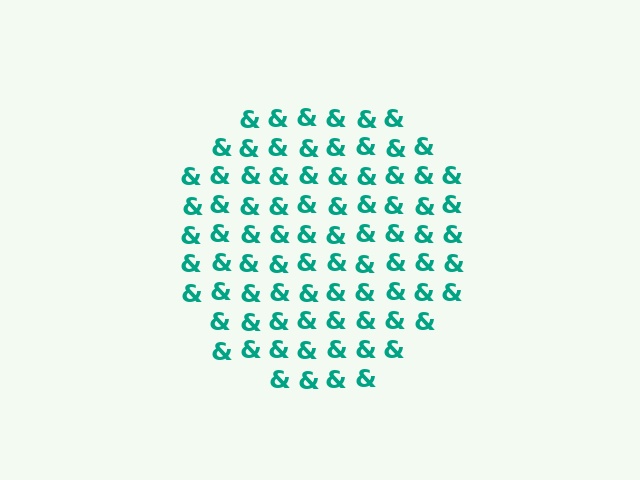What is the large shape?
The large shape is a circle.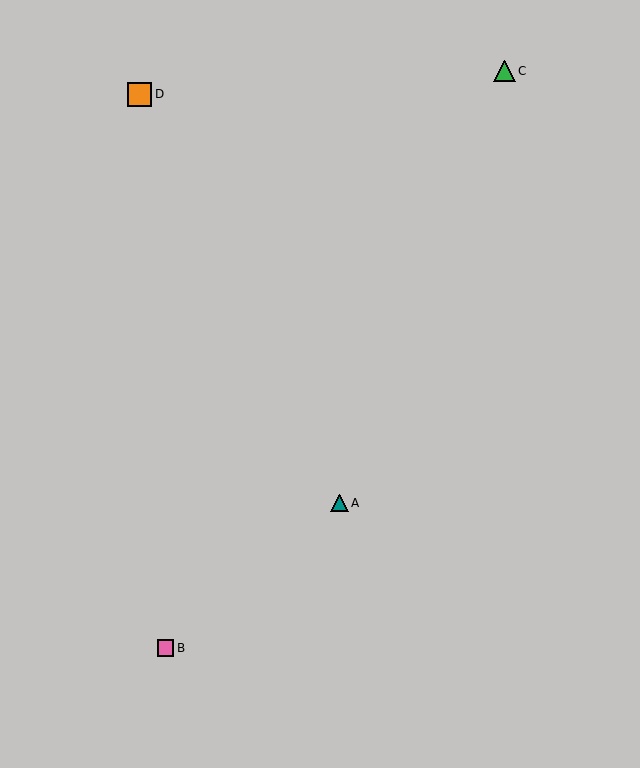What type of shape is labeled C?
Shape C is a green triangle.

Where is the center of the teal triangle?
The center of the teal triangle is at (339, 503).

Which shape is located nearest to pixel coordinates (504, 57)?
The green triangle (labeled C) at (504, 71) is nearest to that location.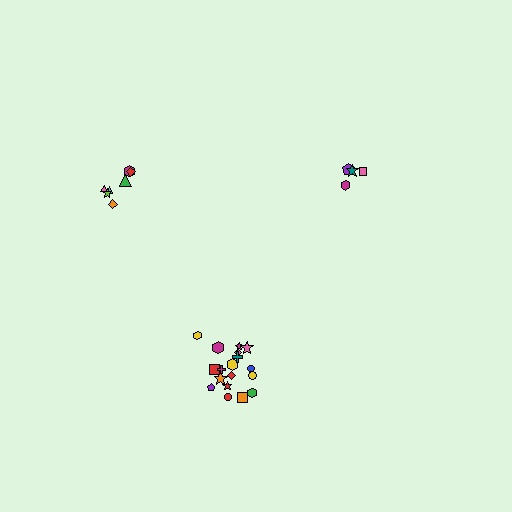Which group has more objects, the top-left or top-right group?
The top-left group.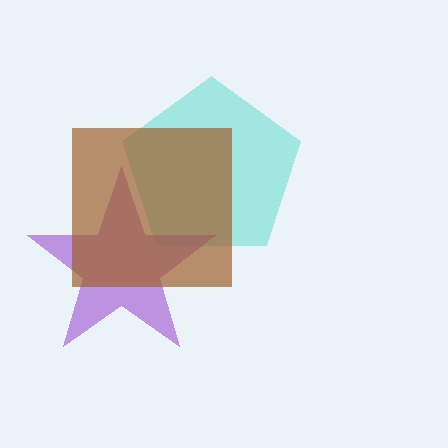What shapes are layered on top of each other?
The layered shapes are: a cyan pentagon, a purple star, a brown square.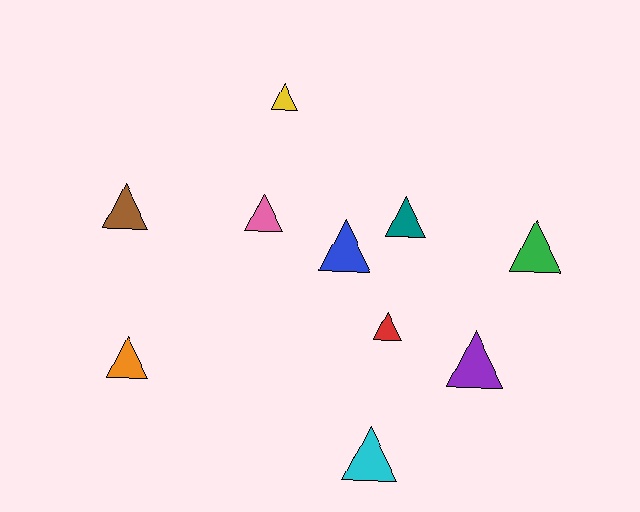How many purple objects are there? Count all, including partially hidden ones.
There is 1 purple object.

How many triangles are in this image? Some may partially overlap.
There are 10 triangles.